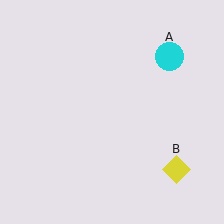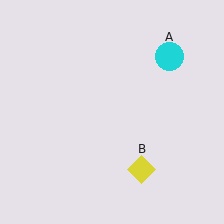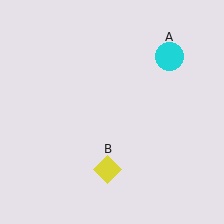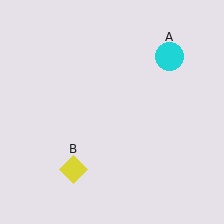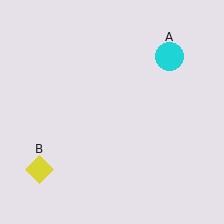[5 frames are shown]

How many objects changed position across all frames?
1 object changed position: yellow diamond (object B).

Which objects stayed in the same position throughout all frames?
Cyan circle (object A) remained stationary.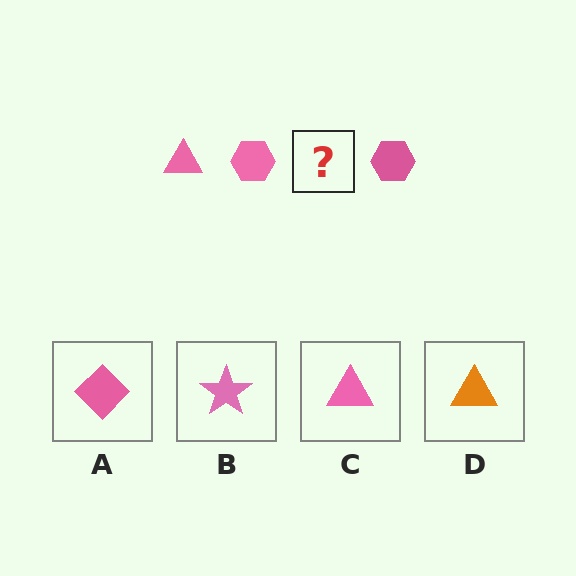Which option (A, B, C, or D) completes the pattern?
C.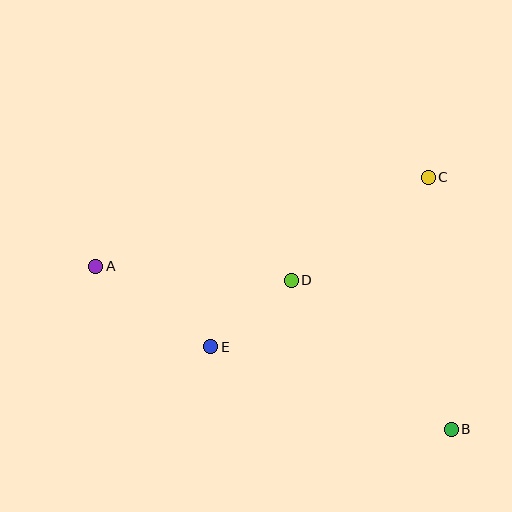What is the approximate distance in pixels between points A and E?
The distance between A and E is approximately 140 pixels.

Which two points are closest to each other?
Points D and E are closest to each other.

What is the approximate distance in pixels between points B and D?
The distance between B and D is approximately 219 pixels.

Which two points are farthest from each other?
Points A and B are farthest from each other.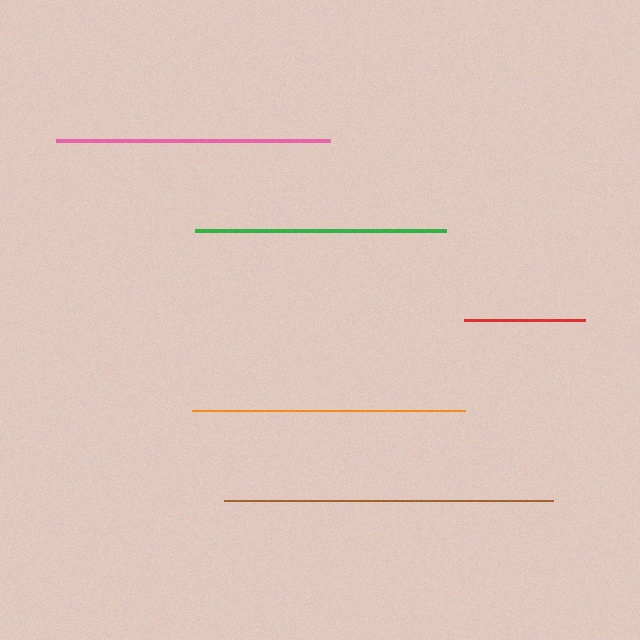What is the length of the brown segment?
The brown segment is approximately 328 pixels long.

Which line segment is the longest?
The brown line is the longest at approximately 328 pixels.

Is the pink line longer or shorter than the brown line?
The brown line is longer than the pink line.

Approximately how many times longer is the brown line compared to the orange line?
The brown line is approximately 1.2 times the length of the orange line.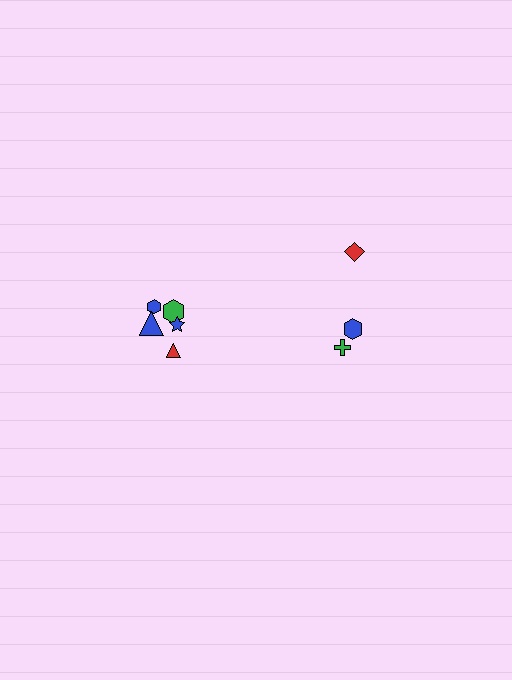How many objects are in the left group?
There are 5 objects.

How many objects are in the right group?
There are 3 objects.